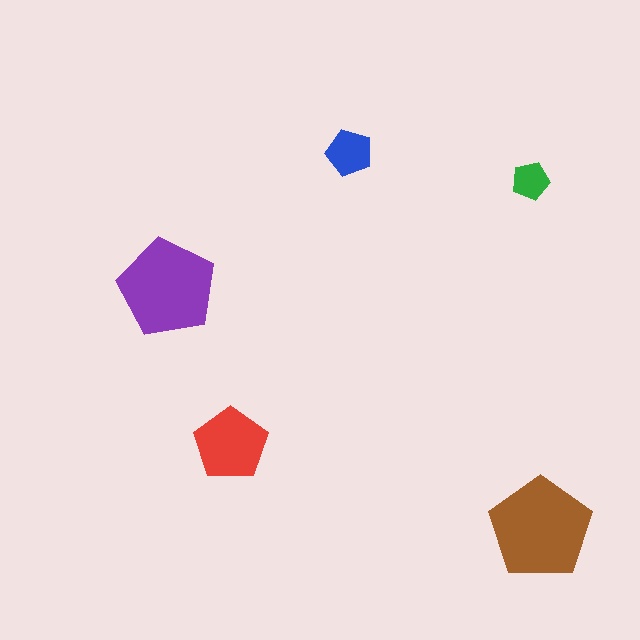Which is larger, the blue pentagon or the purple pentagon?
The purple one.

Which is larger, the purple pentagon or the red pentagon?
The purple one.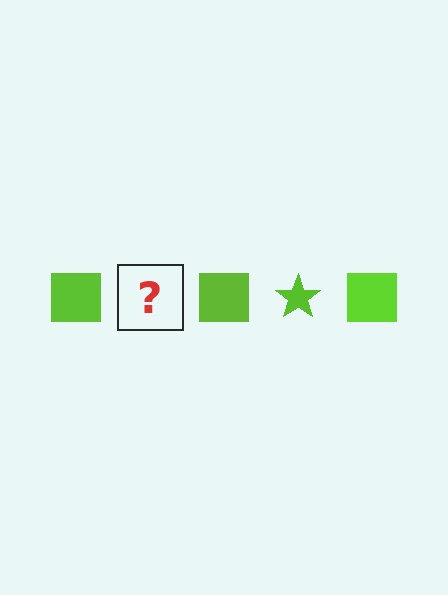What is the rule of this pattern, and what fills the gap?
The rule is that the pattern cycles through square, star shapes in lime. The gap should be filled with a lime star.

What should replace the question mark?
The question mark should be replaced with a lime star.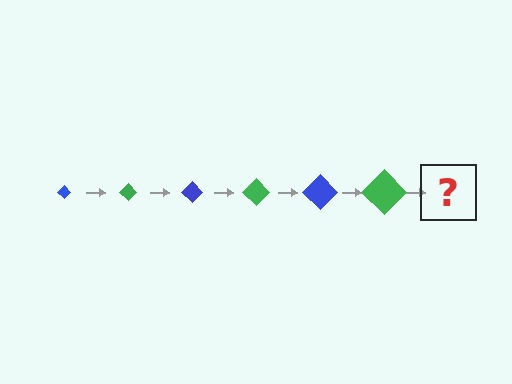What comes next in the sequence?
The next element should be a blue diamond, larger than the previous one.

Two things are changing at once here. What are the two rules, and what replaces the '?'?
The two rules are that the diamond grows larger each step and the color cycles through blue and green. The '?' should be a blue diamond, larger than the previous one.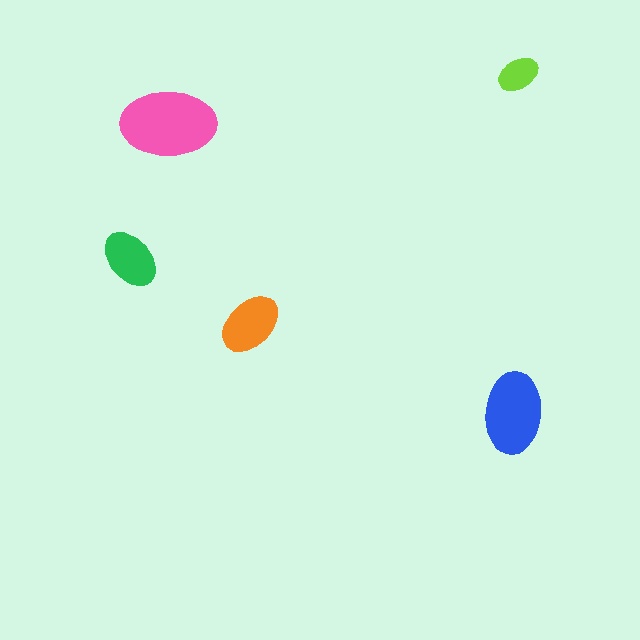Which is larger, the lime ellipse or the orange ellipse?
The orange one.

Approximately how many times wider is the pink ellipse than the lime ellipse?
About 2.5 times wider.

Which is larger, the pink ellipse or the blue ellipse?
The pink one.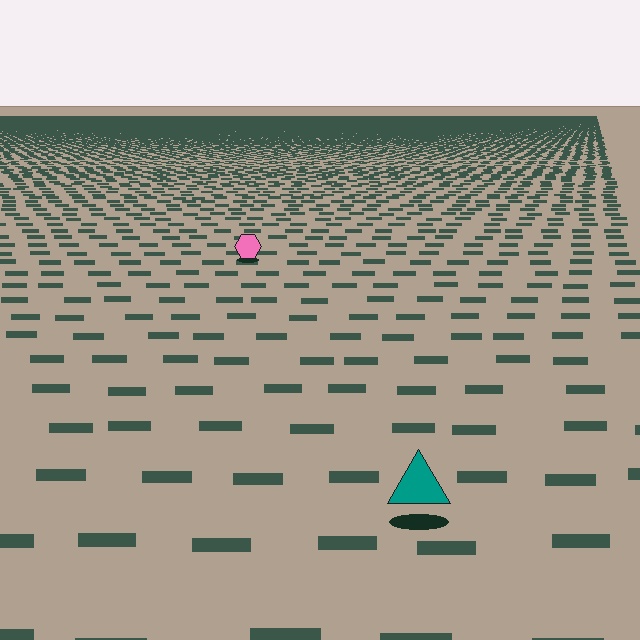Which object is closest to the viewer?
The teal triangle is closest. The texture marks near it are larger and more spread out.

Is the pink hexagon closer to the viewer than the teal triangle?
No. The teal triangle is closer — you can tell from the texture gradient: the ground texture is coarser near it.